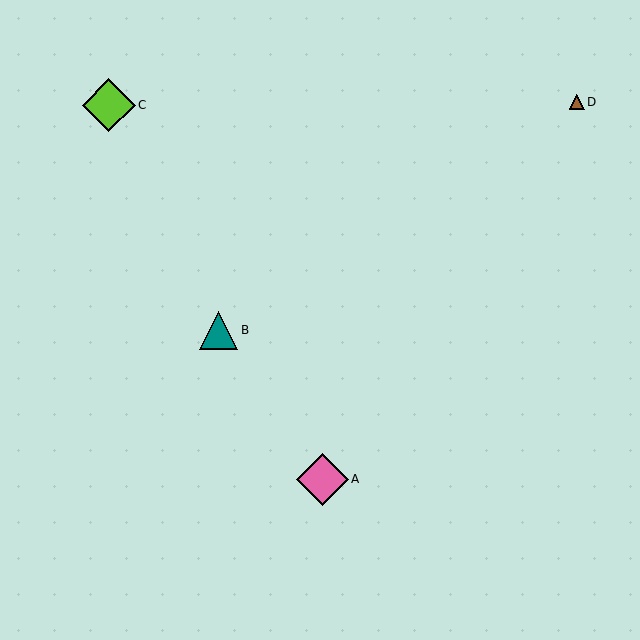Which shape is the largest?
The lime diamond (labeled C) is the largest.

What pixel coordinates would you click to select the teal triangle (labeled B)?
Click at (219, 330) to select the teal triangle B.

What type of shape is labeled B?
Shape B is a teal triangle.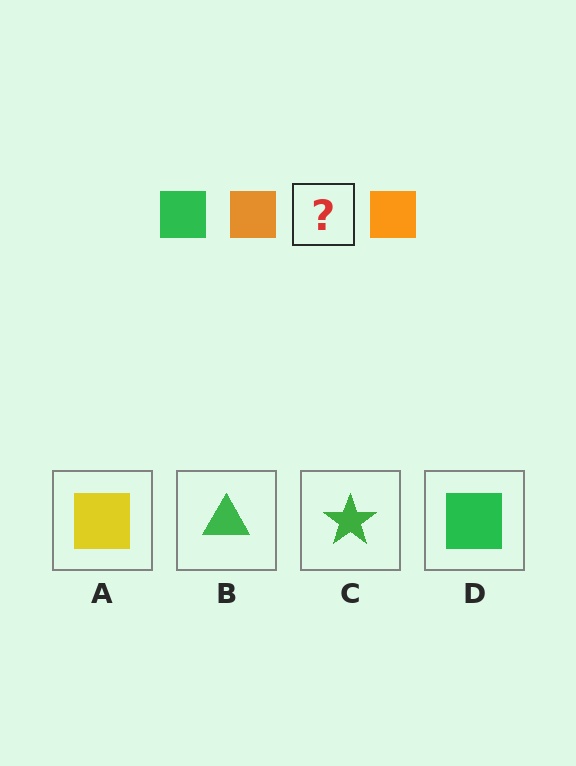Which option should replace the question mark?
Option D.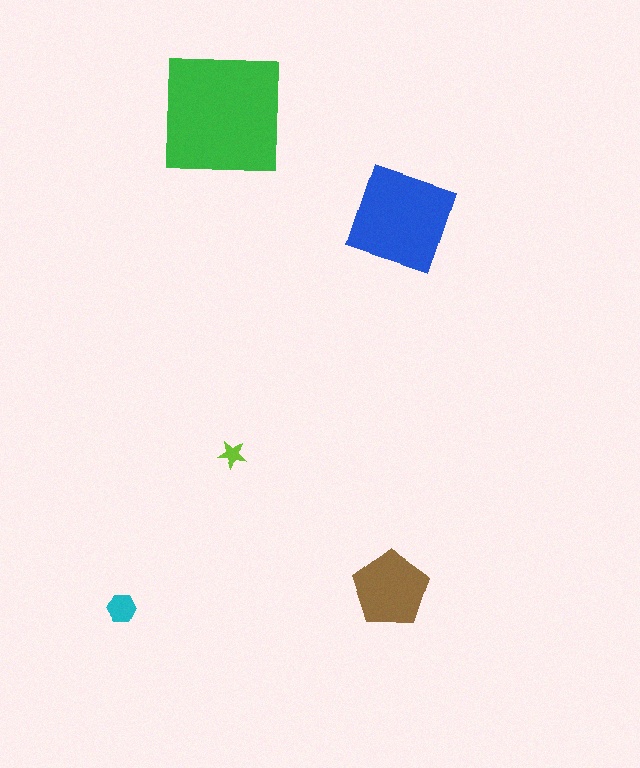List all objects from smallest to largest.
The lime star, the cyan hexagon, the brown pentagon, the blue diamond, the green square.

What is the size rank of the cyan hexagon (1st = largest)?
4th.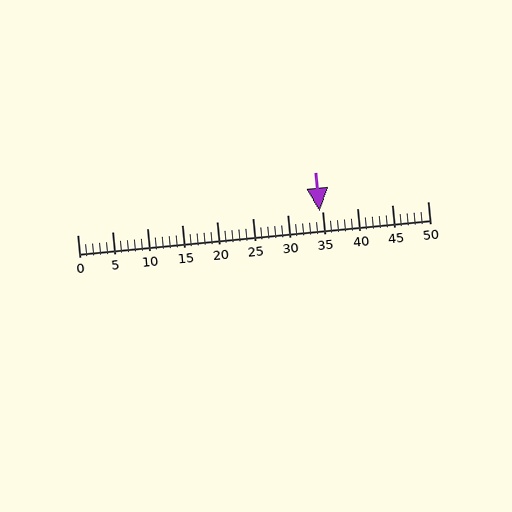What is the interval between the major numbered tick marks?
The major tick marks are spaced 5 units apart.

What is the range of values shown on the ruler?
The ruler shows values from 0 to 50.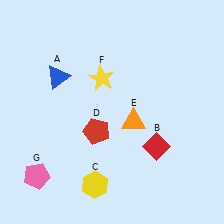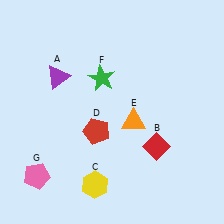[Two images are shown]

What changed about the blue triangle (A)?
In Image 1, A is blue. In Image 2, it changed to purple.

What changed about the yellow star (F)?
In Image 1, F is yellow. In Image 2, it changed to green.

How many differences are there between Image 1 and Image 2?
There are 2 differences between the two images.